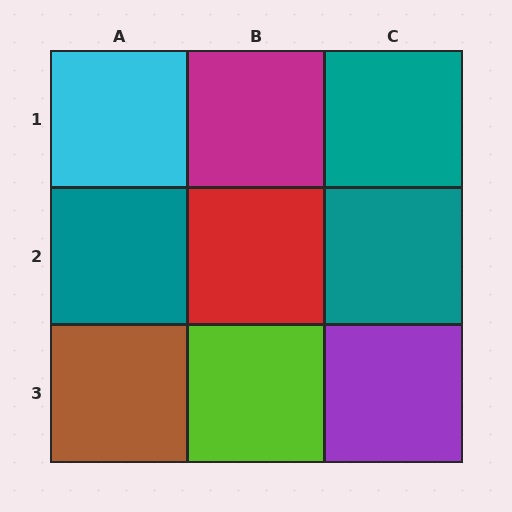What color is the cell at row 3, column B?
Lime.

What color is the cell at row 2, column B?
Red.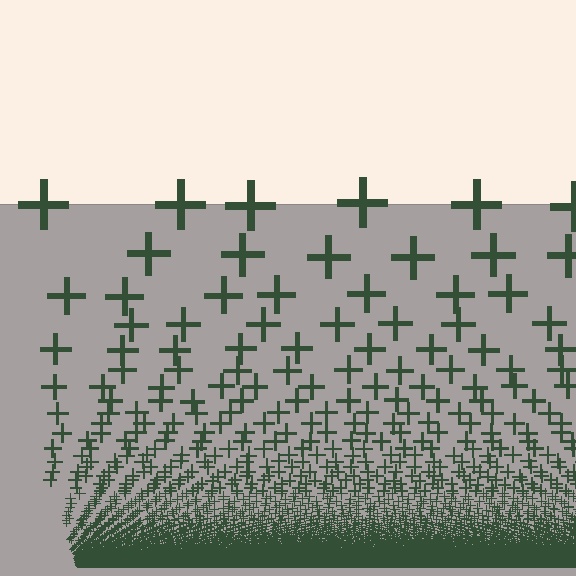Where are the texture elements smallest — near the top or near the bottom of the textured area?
Near the bottom.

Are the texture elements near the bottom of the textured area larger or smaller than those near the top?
Smaller. The gradient is inverted — elements near the bottom are smaller and denser.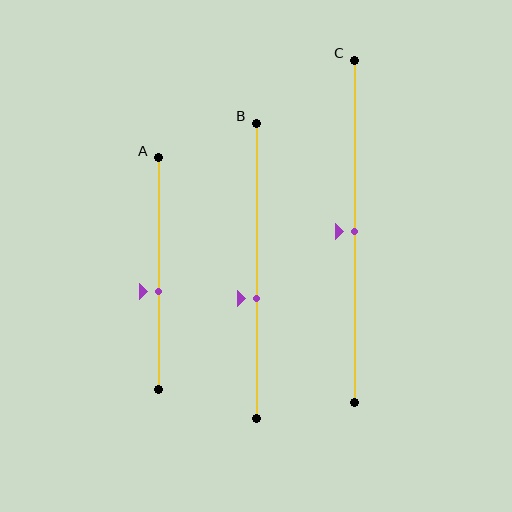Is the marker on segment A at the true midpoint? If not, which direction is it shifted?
No, the marker on segment A is shifted downward by about 8% of the segment length.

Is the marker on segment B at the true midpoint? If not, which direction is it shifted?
No, the marker on segment B is shifted downward by about 9% of the segment length.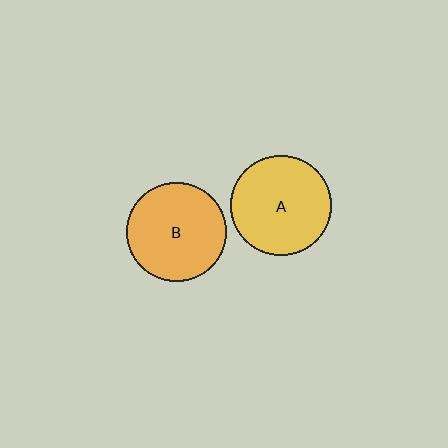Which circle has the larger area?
Circle A (yellow).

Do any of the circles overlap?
No, none of the circles overlap.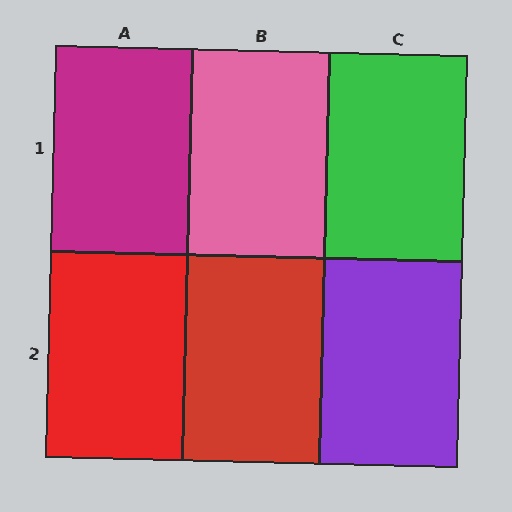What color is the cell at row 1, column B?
Pink.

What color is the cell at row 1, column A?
Magenta.